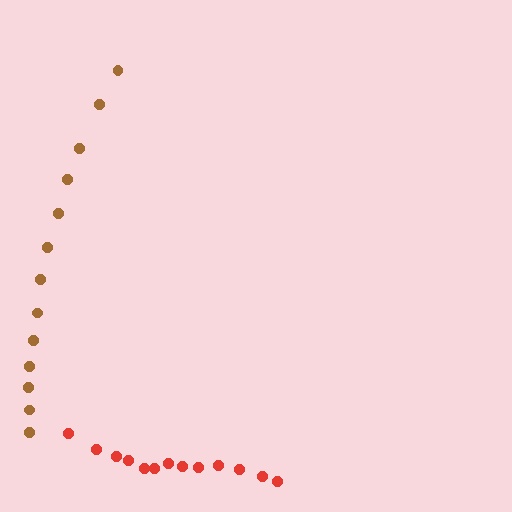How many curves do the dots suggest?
There are 2 distinct paths.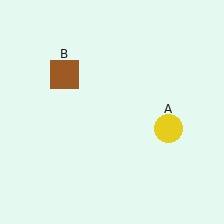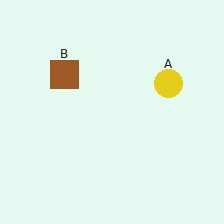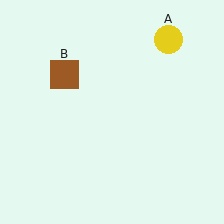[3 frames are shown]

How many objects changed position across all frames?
1 object changed position: yellow circle (object A).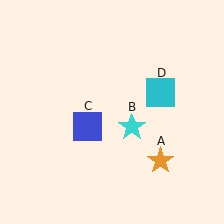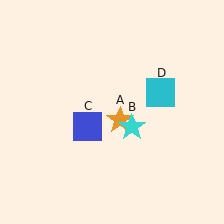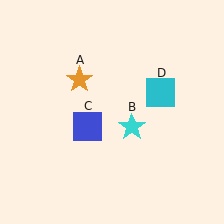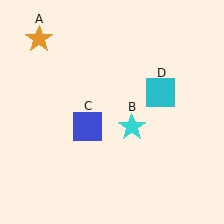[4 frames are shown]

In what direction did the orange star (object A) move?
The orange star (object A) moved up and to the left.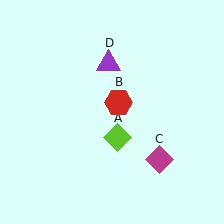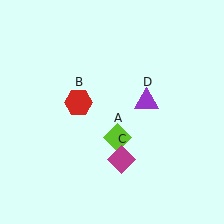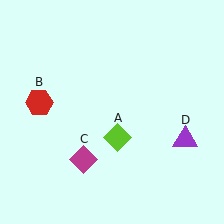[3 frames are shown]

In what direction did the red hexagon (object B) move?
The red hexagon (object B) moved left.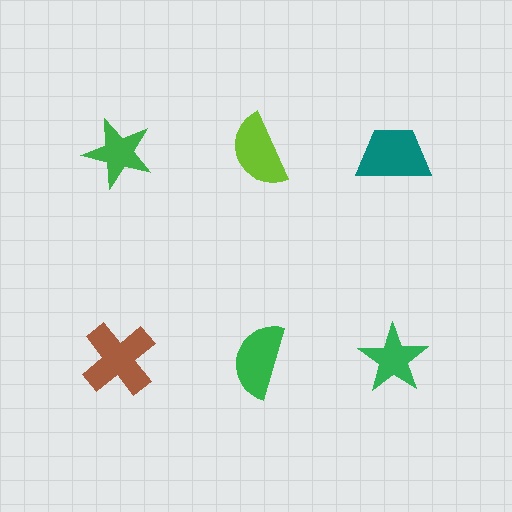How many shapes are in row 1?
3 shapes.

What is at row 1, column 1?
A green star.